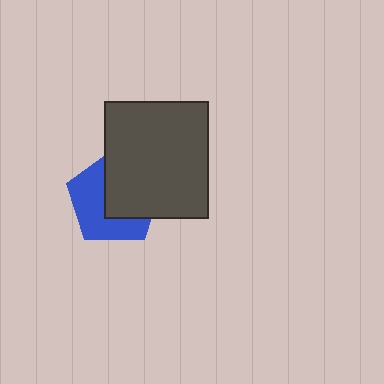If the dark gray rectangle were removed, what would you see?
You would see the complete blue pentagon.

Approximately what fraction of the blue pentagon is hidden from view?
Roughly 51% of the blue pentagon is hidden behind the dark gray rectangle.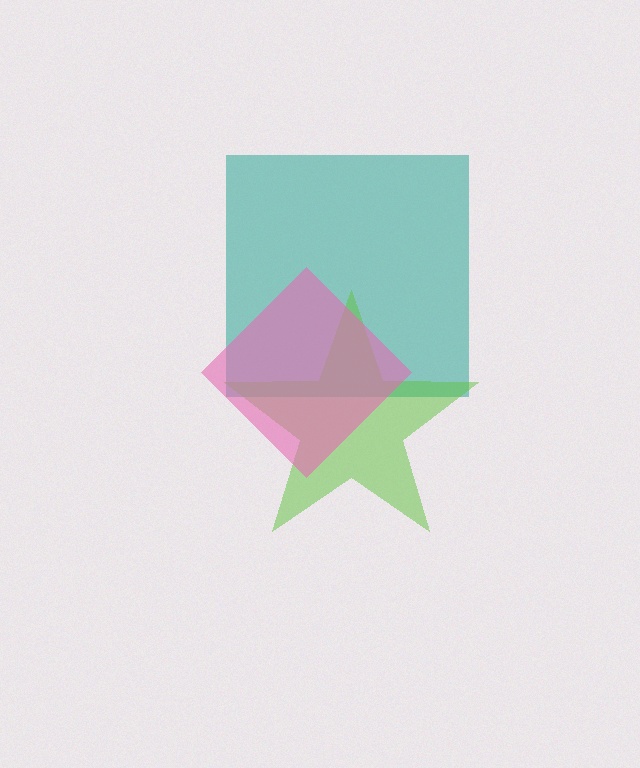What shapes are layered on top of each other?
The layered shapes are: a teal square, a lime star, a pink diamond.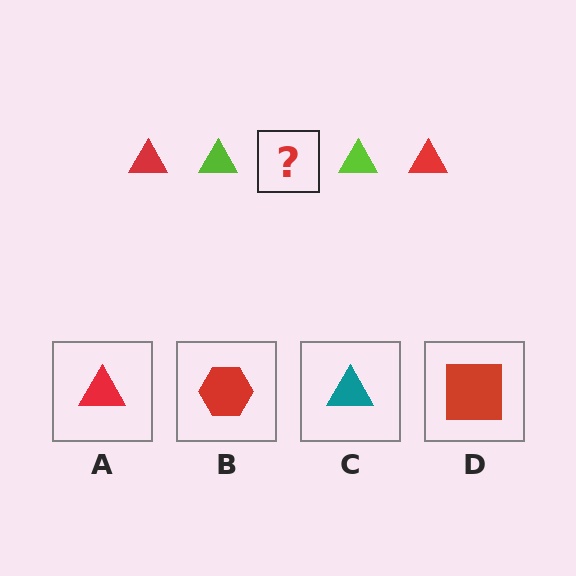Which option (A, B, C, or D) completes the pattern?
A.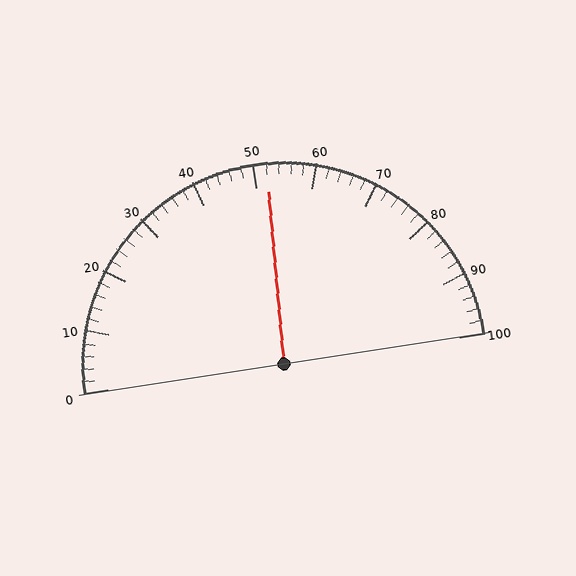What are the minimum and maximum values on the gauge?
The gauge ranges from 0 to 100.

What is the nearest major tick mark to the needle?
The nearest major tick mark is 50.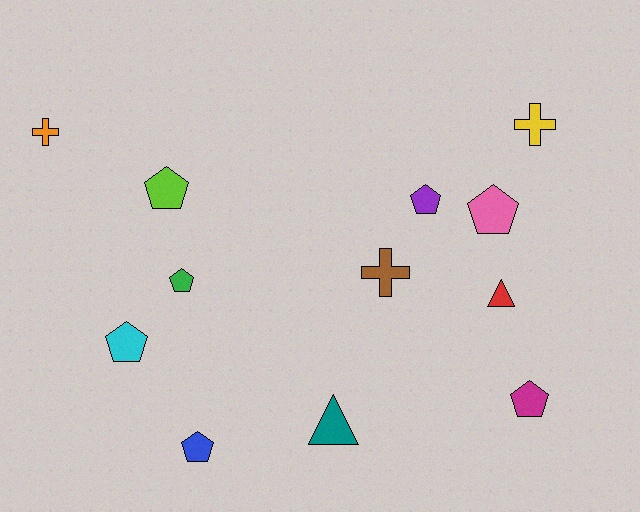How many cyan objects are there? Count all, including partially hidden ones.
There is 1 cyan object.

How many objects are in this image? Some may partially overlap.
There are 12 objects.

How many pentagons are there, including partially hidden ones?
There are 7 pentagons.